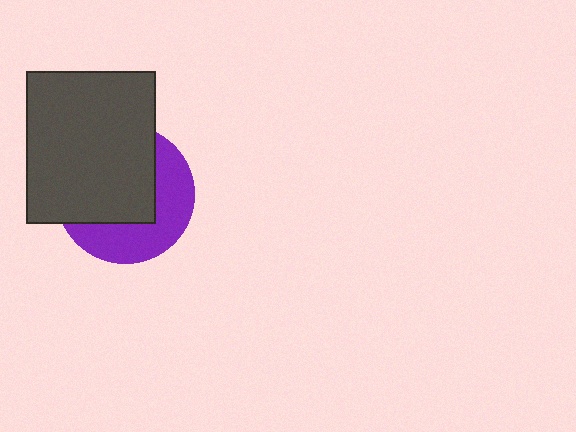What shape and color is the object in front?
The object in front is a dark gray rectangle.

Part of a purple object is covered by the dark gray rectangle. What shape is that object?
It is a circle.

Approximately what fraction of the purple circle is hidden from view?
Roughly 57% of the purple circle is hidden behind the dark gray rectangle.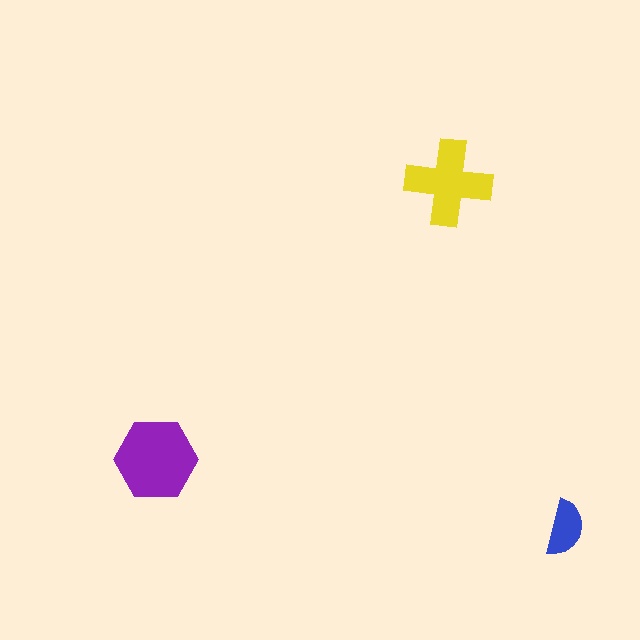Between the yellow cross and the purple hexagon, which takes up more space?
The purple hexagon.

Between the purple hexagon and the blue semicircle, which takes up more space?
The purple hexagon.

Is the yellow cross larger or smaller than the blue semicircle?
Larger.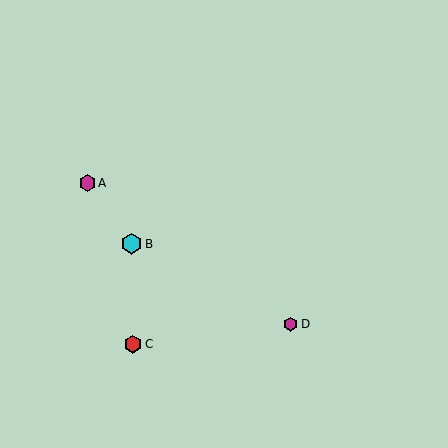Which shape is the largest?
The cyan hexagon (labeled B) is the largest.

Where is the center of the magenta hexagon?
The center of the magenta hexagon is at (291, 324).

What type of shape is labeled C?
Shape C is a red hexagon.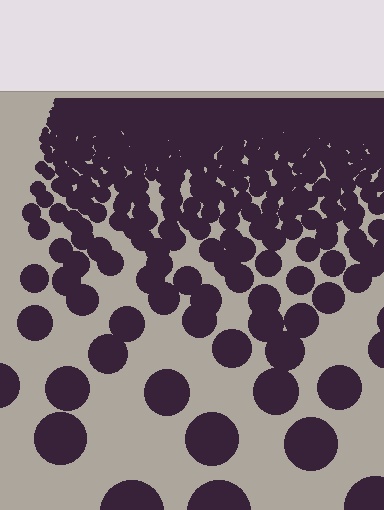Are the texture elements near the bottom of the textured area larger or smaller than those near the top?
Larger. Near the bottom, elements are closer to the viewer and appear at a bigger on-screen size.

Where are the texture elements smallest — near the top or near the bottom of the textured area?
Near the top.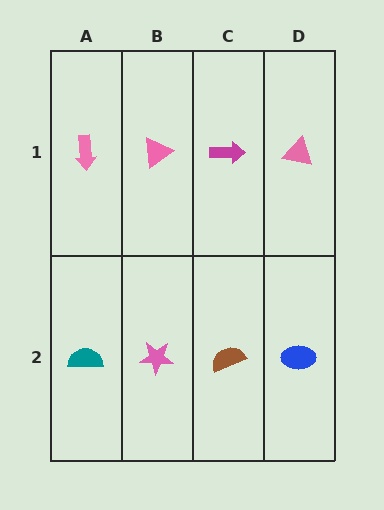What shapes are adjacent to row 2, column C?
A magenta arrow (row 1, column C), a pink star (row 2, column B), a blue ellipse (row 2, column D).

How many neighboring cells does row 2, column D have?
2.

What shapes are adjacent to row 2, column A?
A pink arrow (row 1, column A), a pink star (row 2, column B).